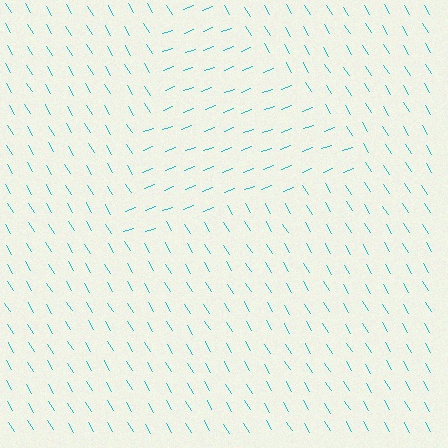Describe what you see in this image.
The image is filled with small cyan line segments. A triangle region in the image has lines oriented differently from the surrounding lines, creating a visible texture boundary.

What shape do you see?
I see a triangle.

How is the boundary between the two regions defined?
The boundary is defined purely by a change in line orientation (approximately 80 degrees difference). All lines are the same color and thickness.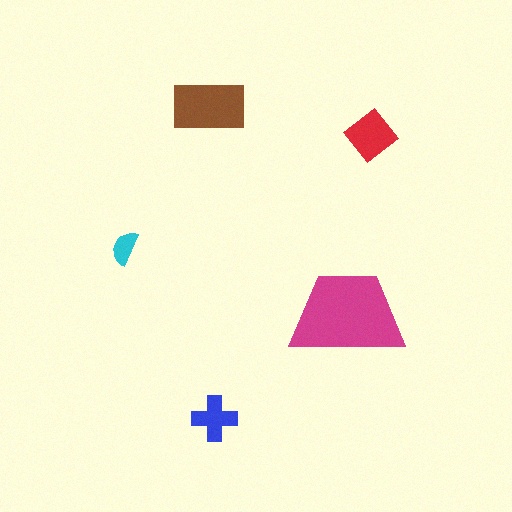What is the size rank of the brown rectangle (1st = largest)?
2nd.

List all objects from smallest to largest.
The cyan semicircle, the blue cross, the red diamond, the brown rectangle, the magenta trapezoid.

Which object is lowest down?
The blue cross is bottommost.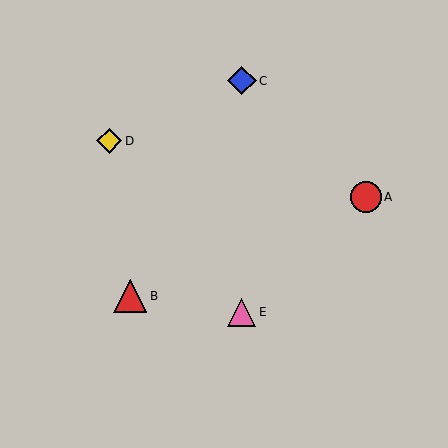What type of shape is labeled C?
Shape C is a blue diamond.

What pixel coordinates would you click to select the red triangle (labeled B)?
Click at (130, 296) to select the red triangle B.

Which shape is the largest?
The red triangle (labeled B) is the largest.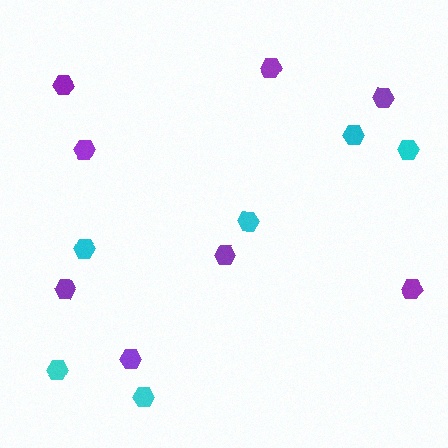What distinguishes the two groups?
There are 2 groups: one group of cyan hexagons (6) and one group of purple hexagons (8).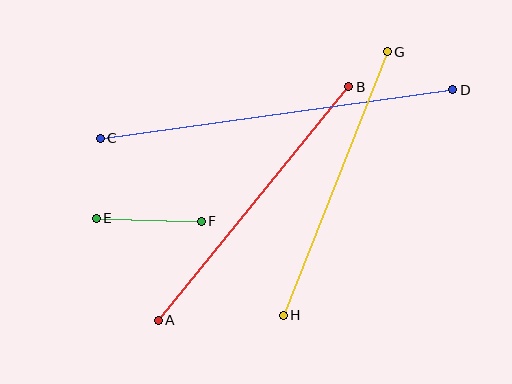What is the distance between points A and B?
The distance is approximately 301 pixels.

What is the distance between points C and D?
The distance is approximately 356 pixels.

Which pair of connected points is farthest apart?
Points C and D are farthest apart.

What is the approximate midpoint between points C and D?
The midpoint is at approximately (277, 114) pixels.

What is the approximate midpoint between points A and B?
The midpoint is at approximately (253, 204) pixels.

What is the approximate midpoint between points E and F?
The midpoint is at approximately (149, 220) pixels.